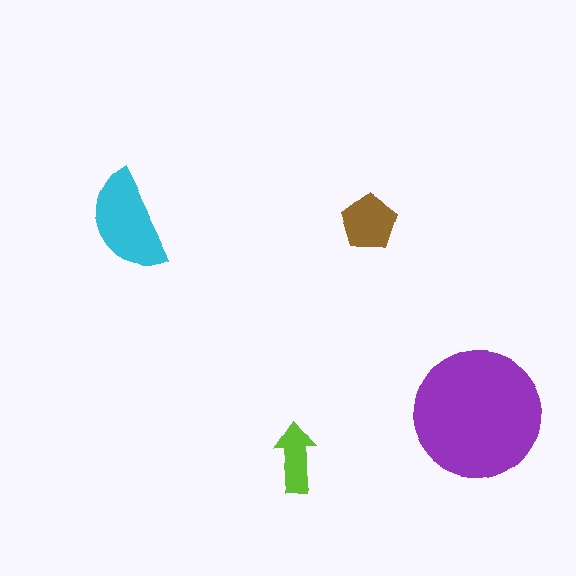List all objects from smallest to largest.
The lime arrow, the brown pentagon, the cyan semicircle, the purple circle.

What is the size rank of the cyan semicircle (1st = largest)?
2nd.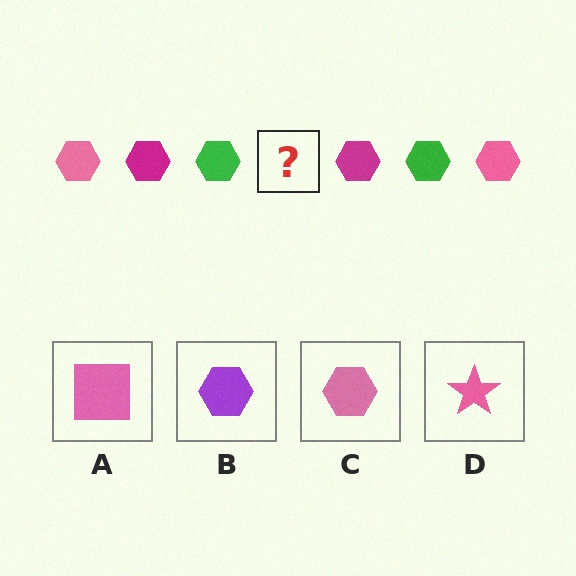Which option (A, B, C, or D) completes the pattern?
C.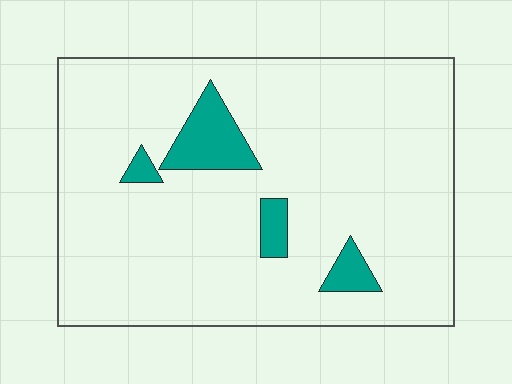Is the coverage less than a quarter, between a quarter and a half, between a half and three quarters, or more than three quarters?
Less than a quarter.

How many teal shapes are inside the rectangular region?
4.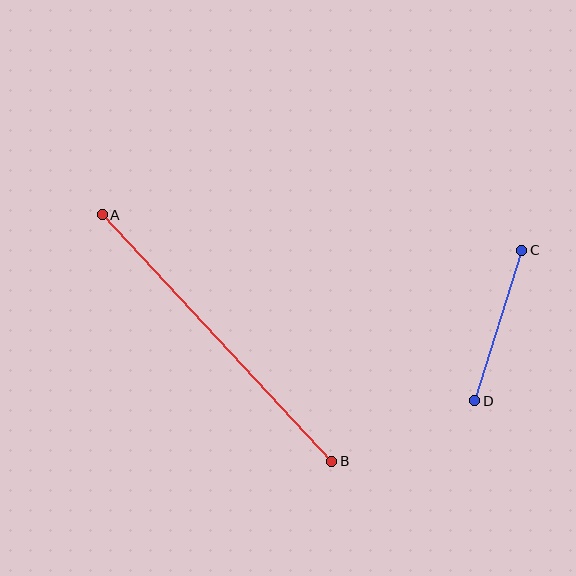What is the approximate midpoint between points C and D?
The midpoint is at approximately (498, 326) pixels.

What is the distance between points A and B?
The distance is approximately 337 pixels.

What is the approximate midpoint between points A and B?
The midpoint is at approximately (217, 338) pixels.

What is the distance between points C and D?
The distance is approximately 158 pixels.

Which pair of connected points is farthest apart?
Points A and B are farthest apart.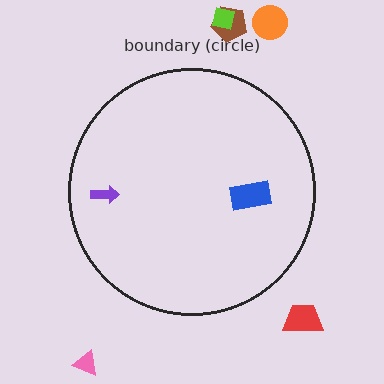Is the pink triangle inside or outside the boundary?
Outside.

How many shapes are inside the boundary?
2 inside, 5 outside.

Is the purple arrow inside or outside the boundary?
Inside.